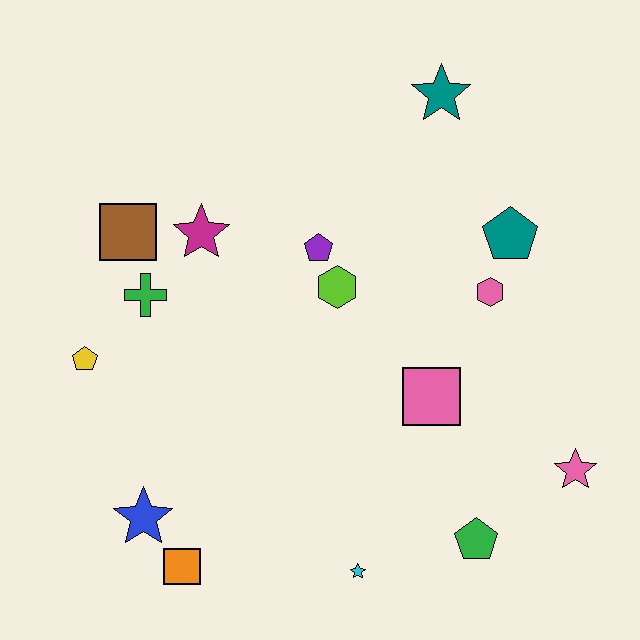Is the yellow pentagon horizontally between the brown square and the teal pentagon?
No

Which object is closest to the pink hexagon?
The teal pentagon is closest to the pink hexagon.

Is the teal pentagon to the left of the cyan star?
No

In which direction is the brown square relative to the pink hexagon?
The brown square is to the left of the pink hexagon.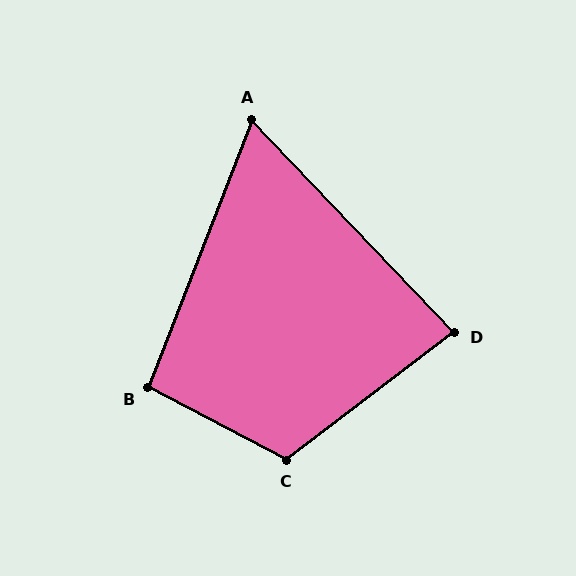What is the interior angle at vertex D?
Approximately 84 degrees (acute).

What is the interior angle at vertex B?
Approximately 96 degrees (obtuse).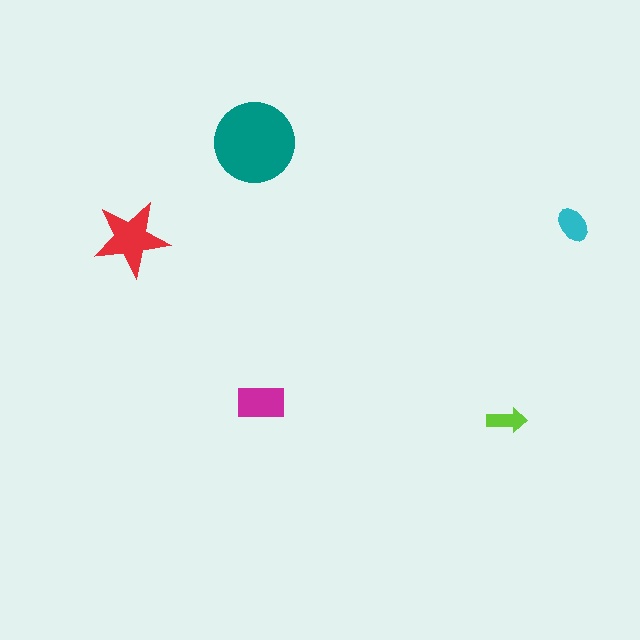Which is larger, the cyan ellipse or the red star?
The red star.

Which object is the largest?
The teal circle.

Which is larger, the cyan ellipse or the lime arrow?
The cyan ellipse.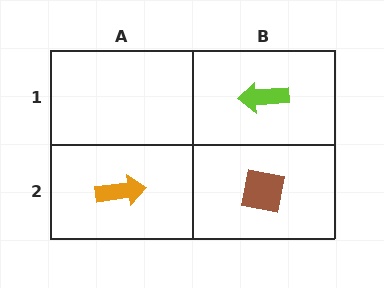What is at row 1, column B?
A lime arrow.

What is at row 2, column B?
A brown square.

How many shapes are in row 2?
2 shapes.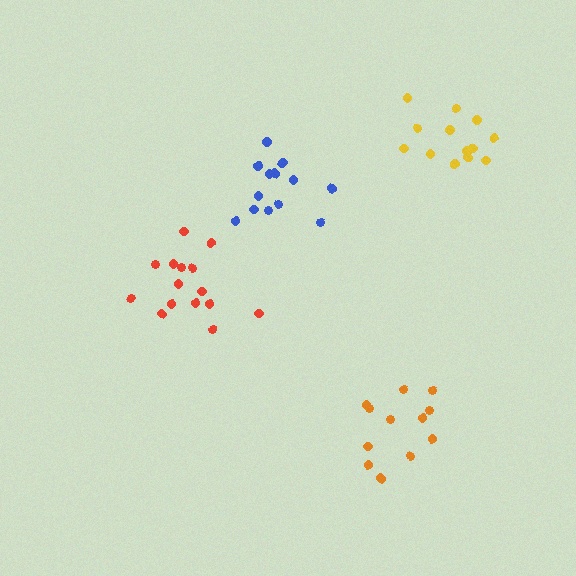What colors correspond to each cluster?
The clusters are colored: orange, yellow, red, blue.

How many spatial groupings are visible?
There are 4 spatial groupings.